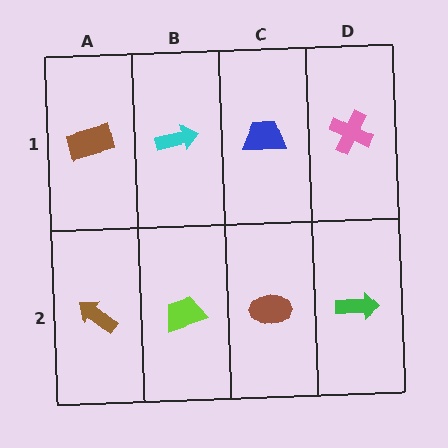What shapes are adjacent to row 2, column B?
A cyan arrow (row 1, column B), a brown arrow (row 2, column A), a brown ellipse (row 2, column C).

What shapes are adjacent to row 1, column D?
A green arrow (row 2, column D), a blue trapezoid (row 1, column C).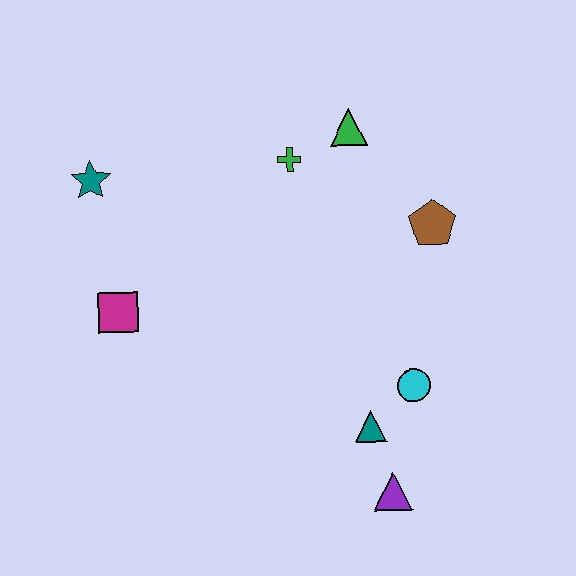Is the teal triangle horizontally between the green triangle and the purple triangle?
Yes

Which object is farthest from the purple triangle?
The teal star is farthest from the purple triangle.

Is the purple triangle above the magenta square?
No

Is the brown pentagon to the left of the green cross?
No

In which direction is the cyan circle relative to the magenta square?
The cyan circle is to the right of the magenta square.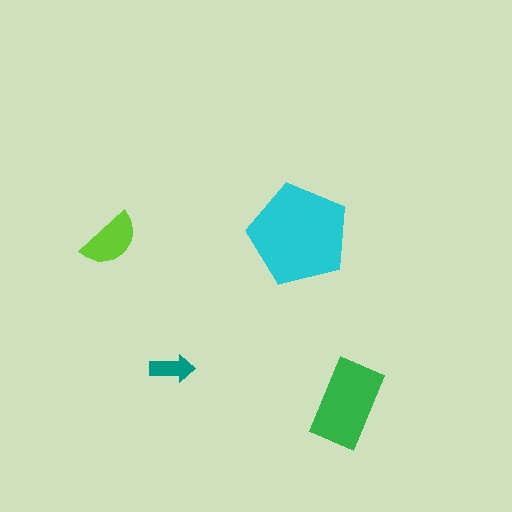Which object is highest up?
The cyan pentagon is topmost.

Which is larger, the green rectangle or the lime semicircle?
The green rectangle.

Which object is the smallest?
The teal arrow.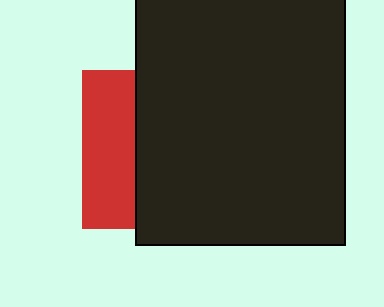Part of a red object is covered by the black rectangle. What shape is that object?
It is a square.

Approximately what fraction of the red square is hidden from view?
Roughly 66% of the red square is hidden behind the black rectangle.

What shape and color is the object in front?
The object in front is a black rectangle.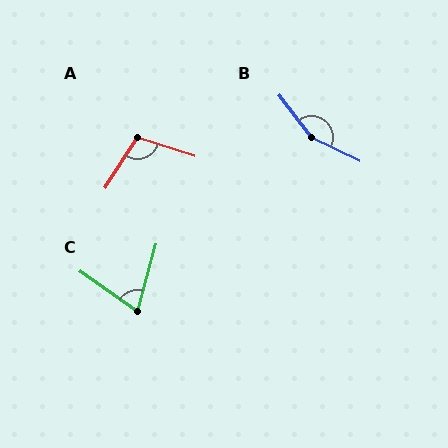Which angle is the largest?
B, at approximately 153 degrees.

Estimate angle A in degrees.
Approximately 104 degrees.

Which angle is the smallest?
C, at approximately 70 degrees.